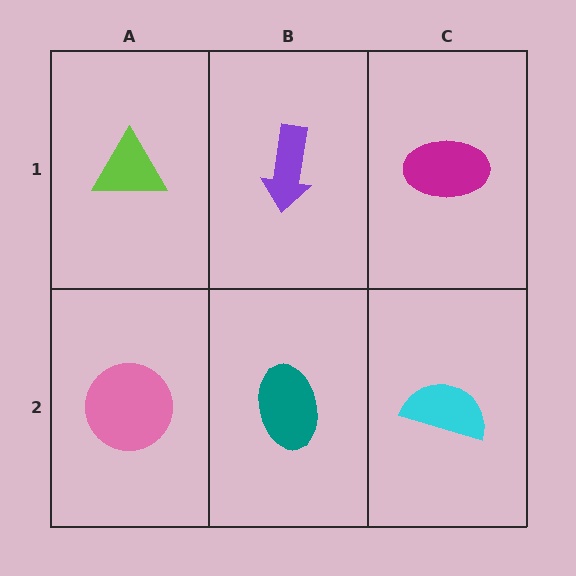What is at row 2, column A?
A pink circle.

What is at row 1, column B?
A purple arrow.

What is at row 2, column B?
A teal ellipse.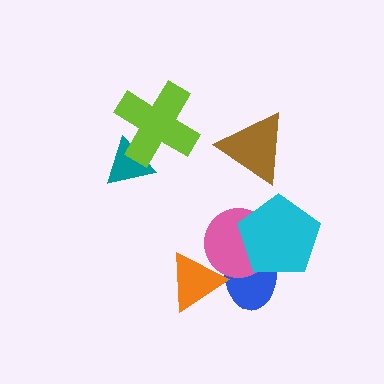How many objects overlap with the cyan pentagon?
2 objects overlap with the cyan pentagon.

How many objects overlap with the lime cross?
1 object overlaps with the lime cross.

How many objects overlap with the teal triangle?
1 object overlaps with the teal triangle.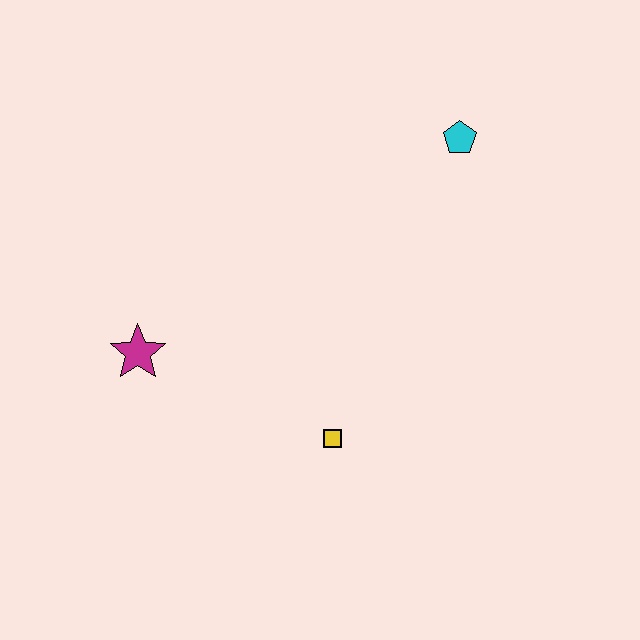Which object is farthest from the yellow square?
The cyan pentagon is farthest from the yellow square.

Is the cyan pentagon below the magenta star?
No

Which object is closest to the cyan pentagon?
The yellow square is closest to the cyan pentagon.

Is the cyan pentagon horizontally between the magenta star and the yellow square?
No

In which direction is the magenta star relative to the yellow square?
The magenta star is to the left of the yellow square.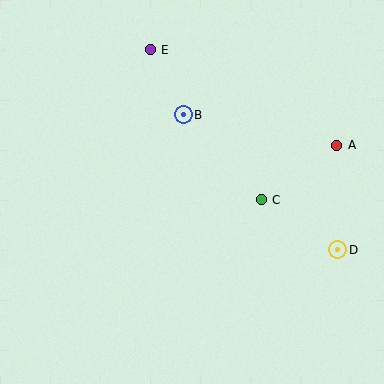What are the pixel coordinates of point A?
Point A is at (337, 145).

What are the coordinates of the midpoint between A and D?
The midpoint between A and D is at (337, 198).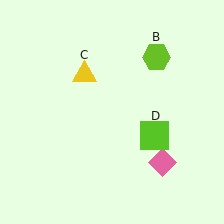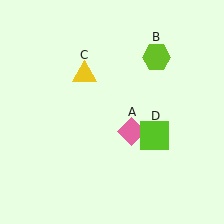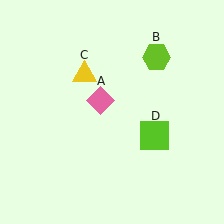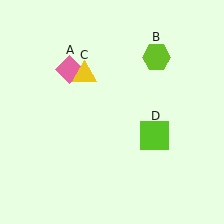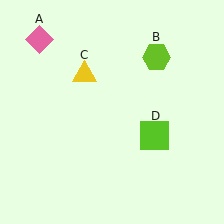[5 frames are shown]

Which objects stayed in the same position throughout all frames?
Lime hexagon (object B) and yellow triangle (object C) and lime square (object D) remained stationary.